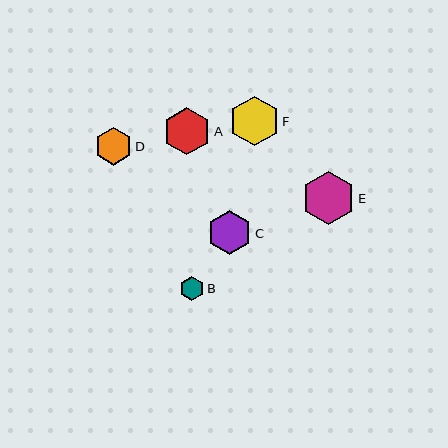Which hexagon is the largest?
Hexagon E is the largest with a size of approximately 54 pixels.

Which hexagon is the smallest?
Hexagon B is the smallest with a size of approximately 24 pixels.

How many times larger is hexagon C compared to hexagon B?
Hexagon C is approximately 1.8 times the size of hexagon B.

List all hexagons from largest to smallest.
From largest to smallest: E, F, A, C, D, B.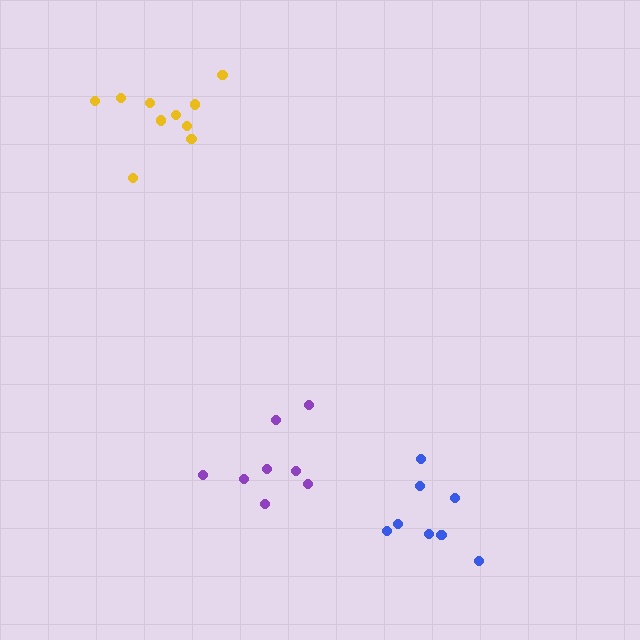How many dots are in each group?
Group 1: 8 dots, Group 2: 10 dots, Group 3: 8 dots (26 total).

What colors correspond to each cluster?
The clusters are colored: purple, yellow, blue.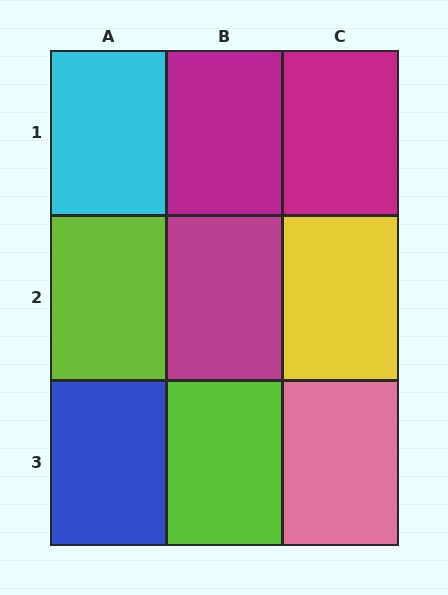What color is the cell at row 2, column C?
Yellow.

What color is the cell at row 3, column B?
Lime.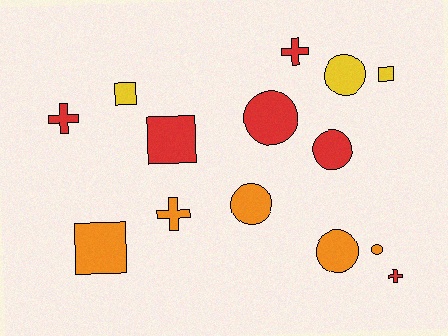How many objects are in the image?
There are 14 objects.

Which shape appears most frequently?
Circle, with 6 objects.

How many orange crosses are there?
There is 1 orange cross.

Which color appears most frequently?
Red, with 6 objects.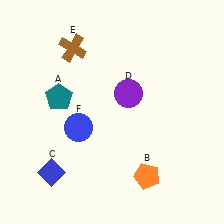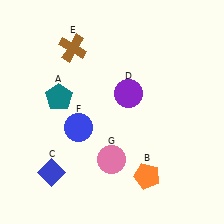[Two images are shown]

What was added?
A pink circle (G) was added in Image 2.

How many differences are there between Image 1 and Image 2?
There is 1 difference between the two images.